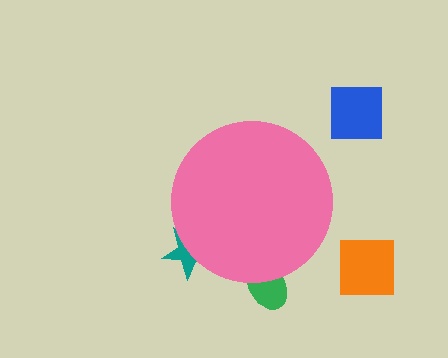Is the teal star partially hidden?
Yes, the teal star is partially hidden behind the pink circle.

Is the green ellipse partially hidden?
Yes, the green ellipse is partially hidden behind the pink circle.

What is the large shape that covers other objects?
A pink circle.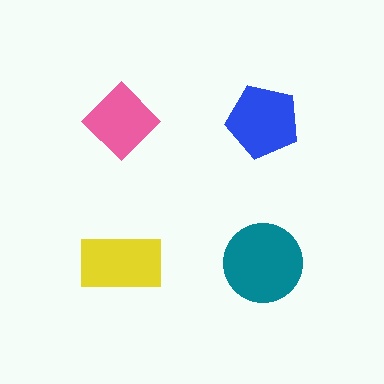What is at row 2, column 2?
A teal circle.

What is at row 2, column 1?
A yellow rectangle.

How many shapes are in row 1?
2 shapes.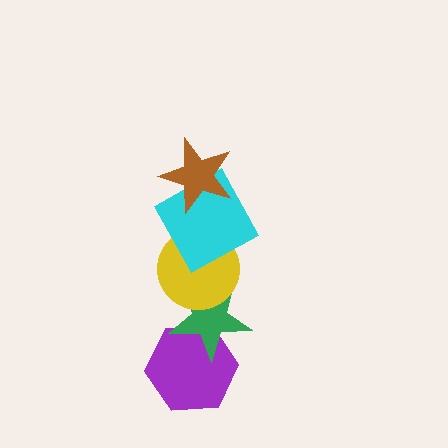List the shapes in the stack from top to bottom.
From top to bottom: the brown star, the cyan square, the yellow circle, the green star, the purple hexagon.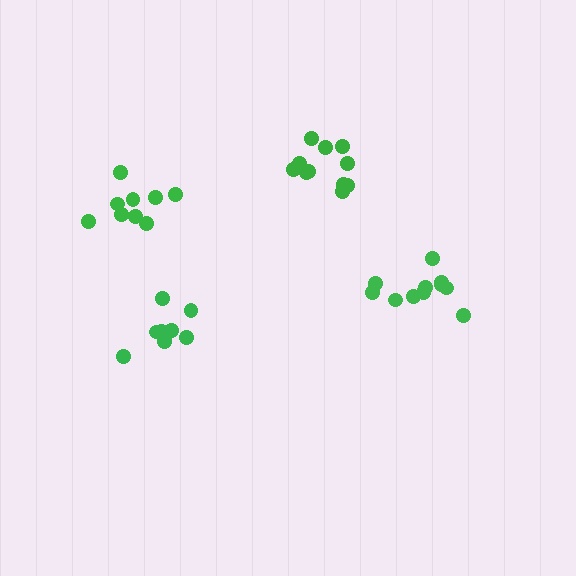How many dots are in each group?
Group 1: 11 dots, Group 2: 11 dots, Group 3: 9 dots, Group 4: 9 dots (40 total).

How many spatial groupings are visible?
There are 4 spatial groupings.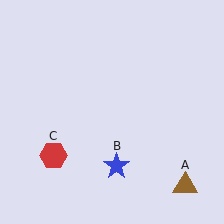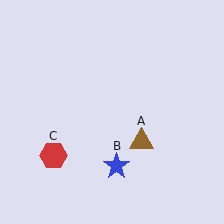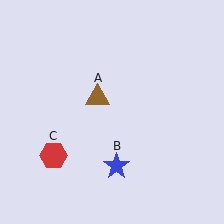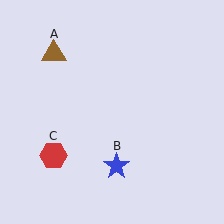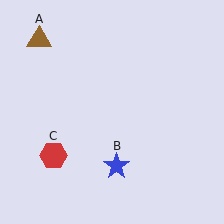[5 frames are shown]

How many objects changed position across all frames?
1 object changed position: brown triangle (object A).